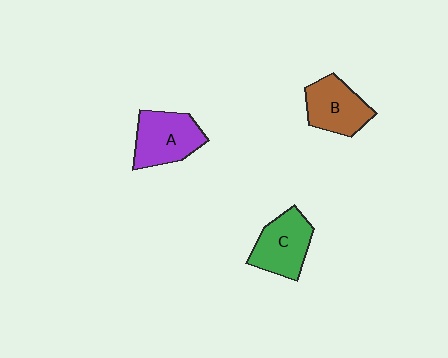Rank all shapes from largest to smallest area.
From largest to smallest: A (purple), C (green), B (brown).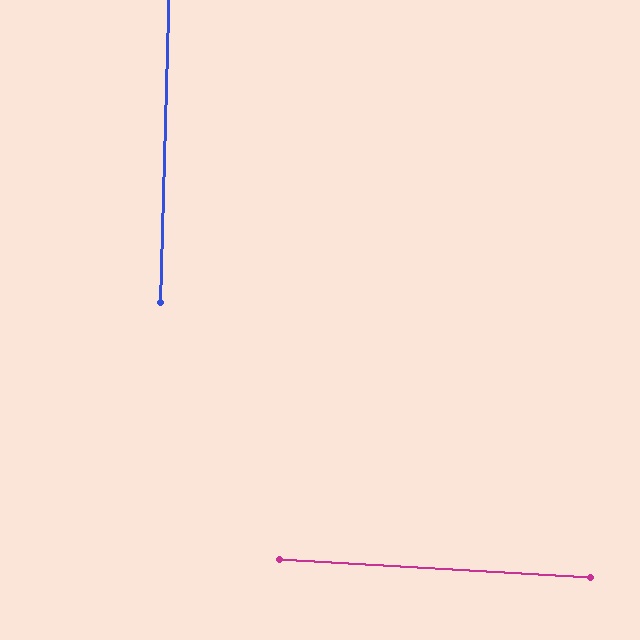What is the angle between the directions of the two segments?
Approximately 88 degrees.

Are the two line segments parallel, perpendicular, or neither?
Perpendicular — they meet at approximately 88°.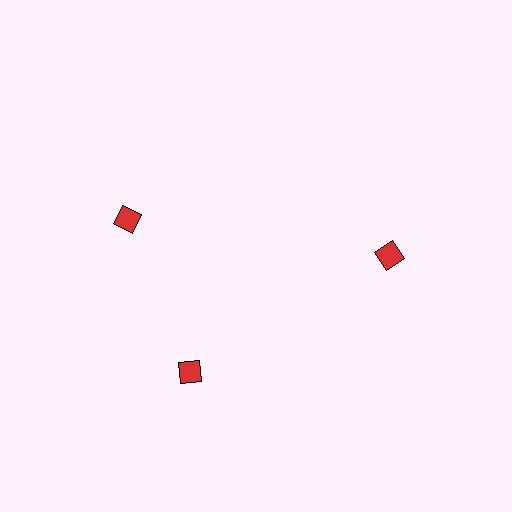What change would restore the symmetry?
The symmetry would be restored by rotating it back into even spacing with its neighbors so that all 3 diamonds sit at equal angles and equal distance from the center.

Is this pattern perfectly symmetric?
No. The 3 red diamonds are arranged in a ring, but one element near the 11 o'clock position is rotated out of alignment along the ring, breaking the 3-fold rotational symmetry.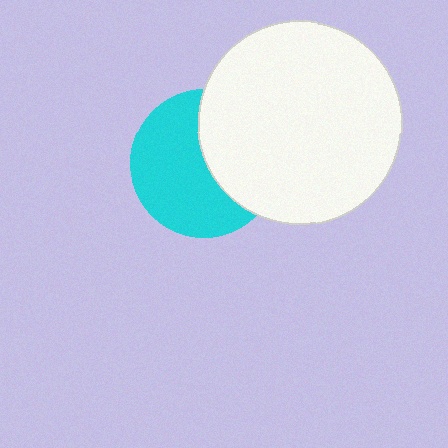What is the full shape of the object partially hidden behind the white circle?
The partially hidden object is a cyan circle.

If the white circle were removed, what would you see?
You would see the complete cyan circle.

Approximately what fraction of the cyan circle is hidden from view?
Roughly 41% of the cyan circle is hidden behind the white circle.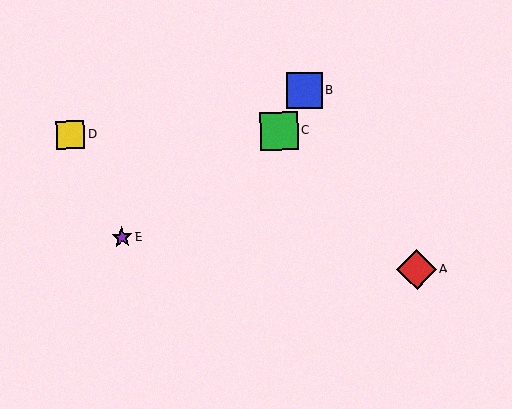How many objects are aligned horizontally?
2 objects (C, D) are aligned horizontally.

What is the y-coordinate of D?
Object D is at y≈135.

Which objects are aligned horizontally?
Objects C, D are aligned horizontally.